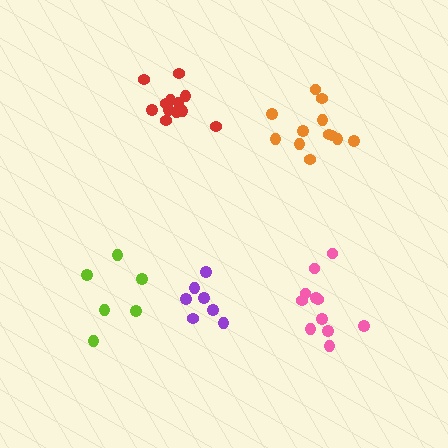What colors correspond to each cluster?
The clusters are colored: purple, red, pink, orange, lime.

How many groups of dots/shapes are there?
There are 5 groups.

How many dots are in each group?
Group 1: 7 dots, Group 2: 12 dots, Group 3: 11 dots, Group 4: 12 dots, Group 5: 6 dots (48 total).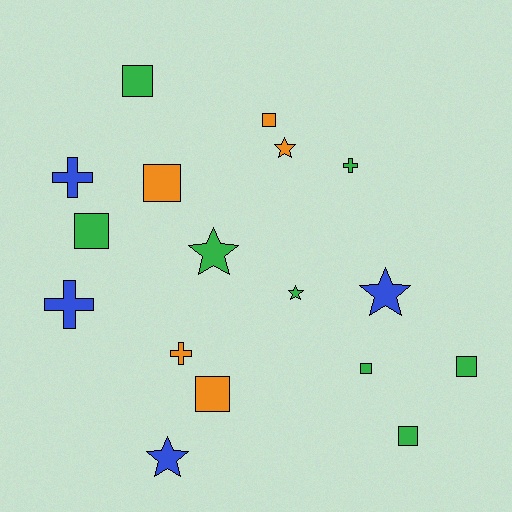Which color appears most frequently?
Green, with 8 objects.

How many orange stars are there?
There is 1 orange star.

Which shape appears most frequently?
Square, with 8 objects.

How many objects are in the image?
There are 17 objects.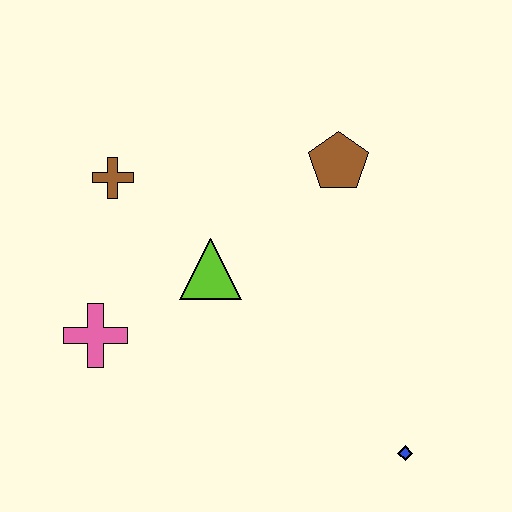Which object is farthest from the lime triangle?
The blue diamond is farthest from the lime triangle.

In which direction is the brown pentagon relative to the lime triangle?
The brown pentagon is to the right of the lime triangle.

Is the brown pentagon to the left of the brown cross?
No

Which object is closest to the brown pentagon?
The lime triangle is closest to the brown pentagon.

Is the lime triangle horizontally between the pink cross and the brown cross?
No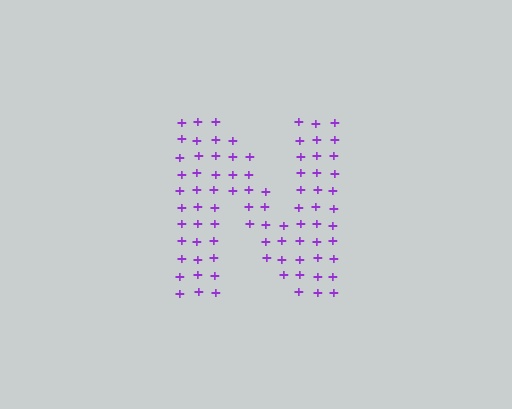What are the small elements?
The small elements are plus signs.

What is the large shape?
The large shape is the letter N.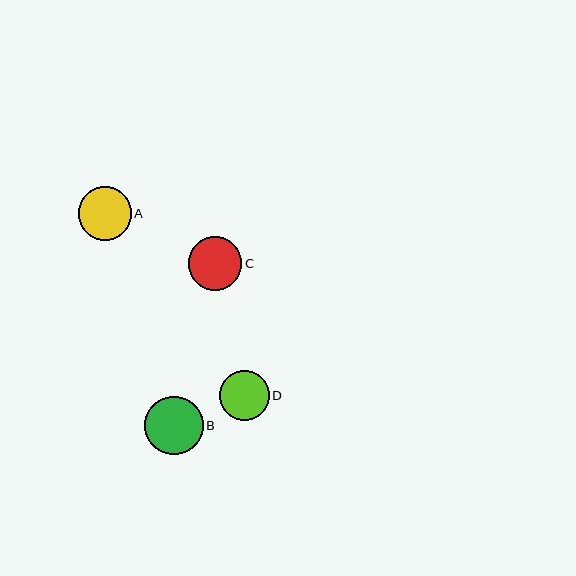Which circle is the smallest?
Circle D is the smallest with a size of approximately 50 pixels.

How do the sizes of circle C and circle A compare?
Circle C and circle A are approximately the same size.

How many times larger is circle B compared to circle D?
Circle B is approximately 1.2 times the size of circle D.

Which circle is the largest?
Circle B is the largest with a size of approximately 58 pixels.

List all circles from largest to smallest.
From largest to smallest: B, C, A, D.